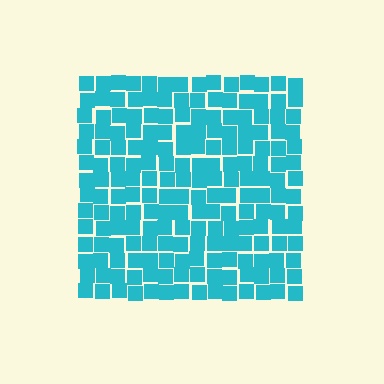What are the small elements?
The small elements are squares.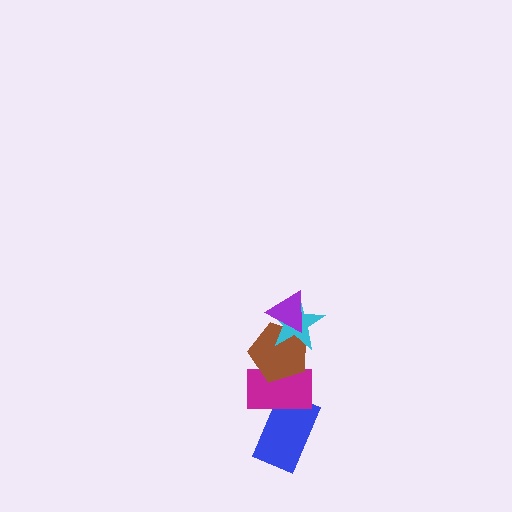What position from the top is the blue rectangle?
The blue rectangle is 5th from the top.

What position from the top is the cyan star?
The cyan star is 2nd from the top.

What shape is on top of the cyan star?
The purple triangle is on top of the cyan star.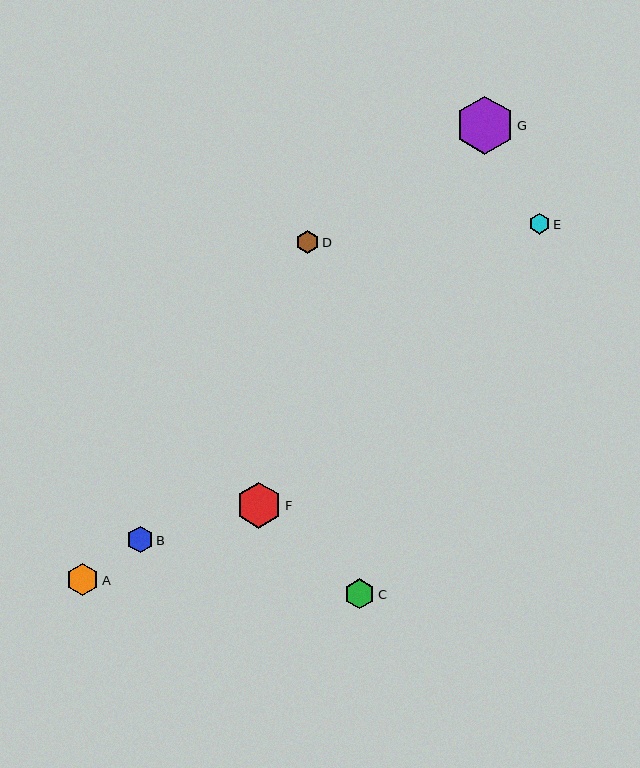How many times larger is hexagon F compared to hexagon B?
Hexagon F is approximately 1.8 times the size of hexagon B.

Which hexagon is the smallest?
Hexagon E is the smallest with a size of approximately 21 pixels.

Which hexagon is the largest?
Hexagon G is the largest with a size of approximately 58 pixels.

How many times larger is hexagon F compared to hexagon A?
Hexagon F is approximately 1.4 times the size of hexagon A.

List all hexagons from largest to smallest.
From largest to smallest: G, F, A, C, B, D, E.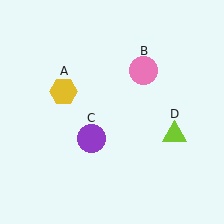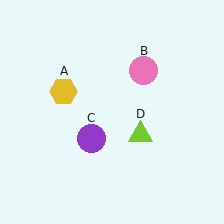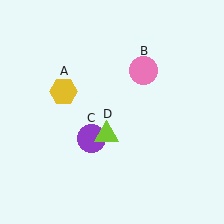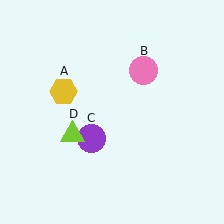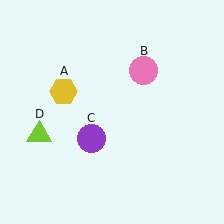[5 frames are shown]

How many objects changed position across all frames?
1 object changed position: lime triangle (object D).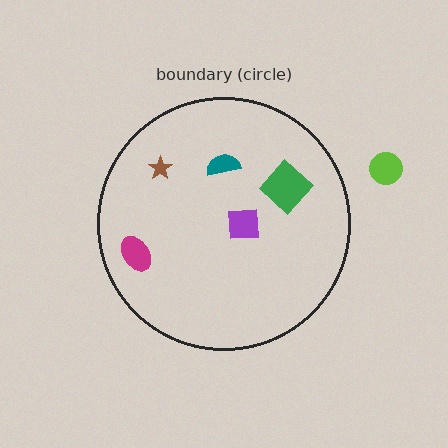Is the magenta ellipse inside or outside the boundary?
Inside.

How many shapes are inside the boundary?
5 inside, 1 outside.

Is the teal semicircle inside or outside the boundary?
Inside.